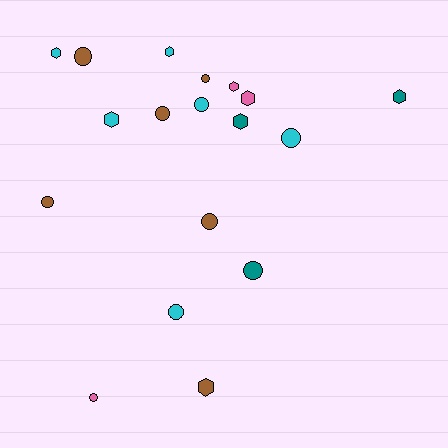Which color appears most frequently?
Brown, with 6 objects.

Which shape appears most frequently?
Circle, with 10 objects.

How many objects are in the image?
There are 18 objects.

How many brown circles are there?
There are 5 brown circles.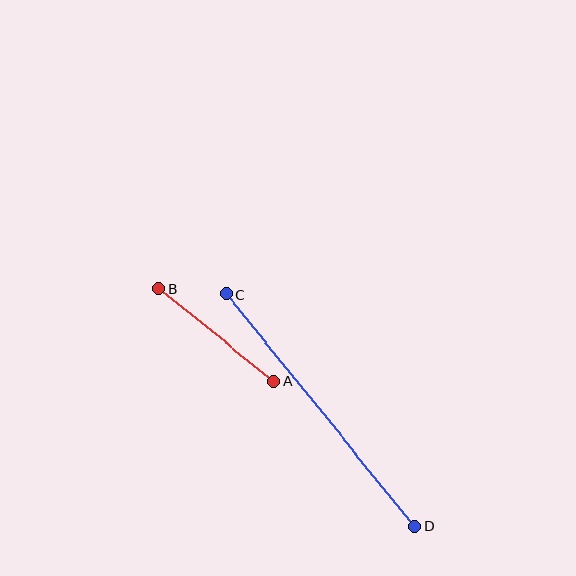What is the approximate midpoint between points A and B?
The midpoint is at approximately (216, 335) pixels.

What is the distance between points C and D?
The distance is approximately 299 pixels.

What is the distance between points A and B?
The distance is approximately 148 pixels.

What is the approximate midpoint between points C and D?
The midpoint is at approximately (320, 410) pixels.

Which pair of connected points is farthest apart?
Points C and D are farthest apart.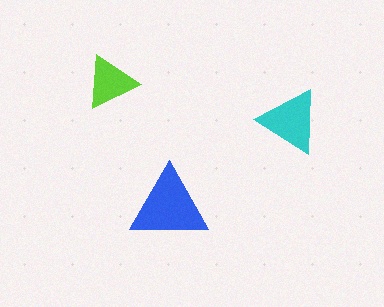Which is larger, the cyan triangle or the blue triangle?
The blue one.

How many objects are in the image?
There are 3 objects in the image.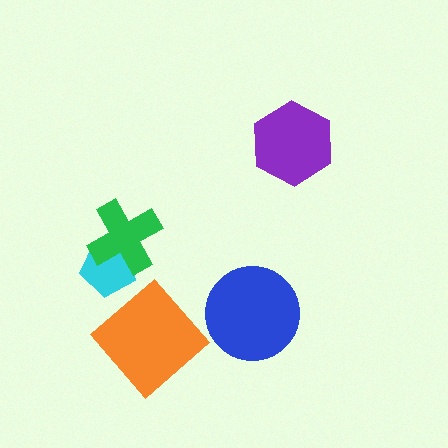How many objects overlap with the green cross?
1 object overlaps with the green cross.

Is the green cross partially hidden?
No, no other shape covers it.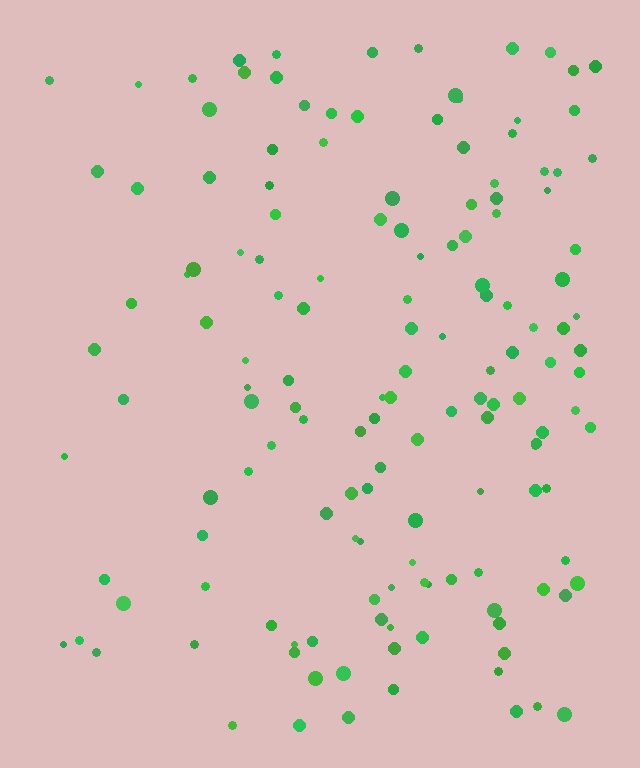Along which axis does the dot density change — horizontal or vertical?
Horizontal.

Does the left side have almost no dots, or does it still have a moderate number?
Still a moderate number, just noticeably fewer than the right.